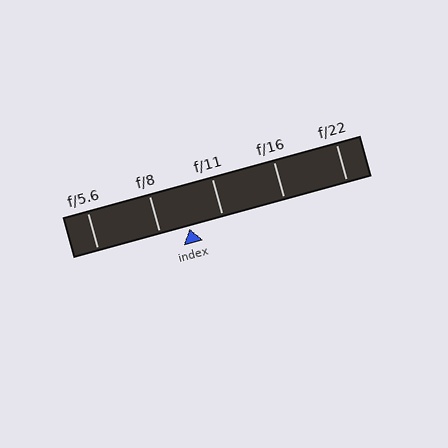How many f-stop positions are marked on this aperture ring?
There are 5 f-stop positions marked.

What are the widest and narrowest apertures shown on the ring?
The widest aperture shown is f/5.6 and the narrowest is f/22.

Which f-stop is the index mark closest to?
The index mark is closest to f/8.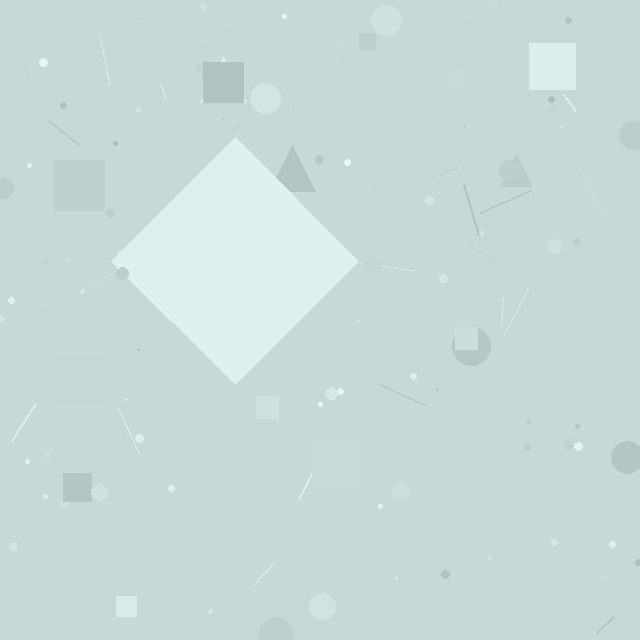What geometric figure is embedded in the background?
A diamond is embedded in the background.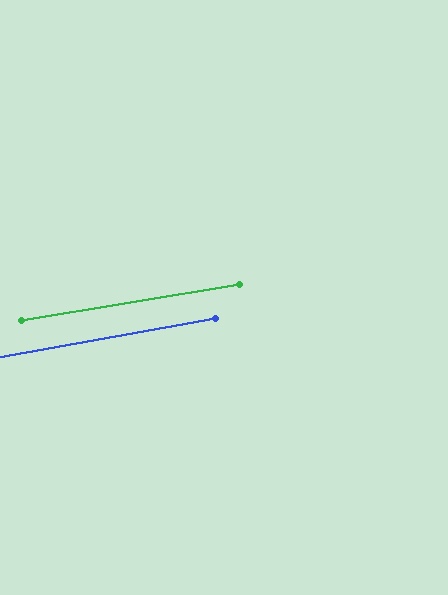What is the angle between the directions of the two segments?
Approximately 1 degree.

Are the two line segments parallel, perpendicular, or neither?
Parallel — their directions differ by only 0.9°.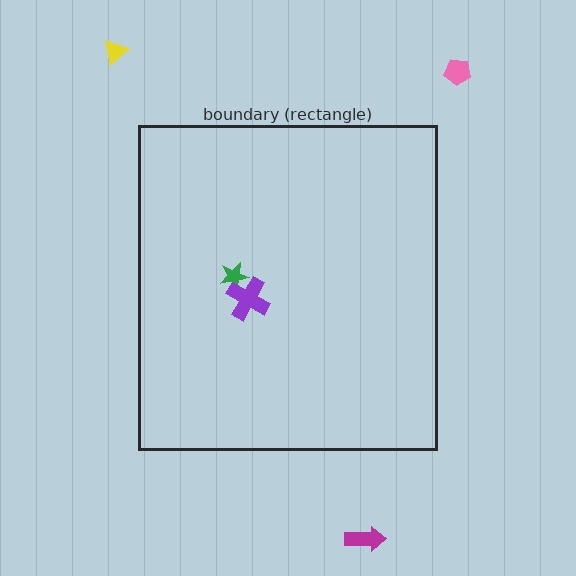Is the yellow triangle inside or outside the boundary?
Outside.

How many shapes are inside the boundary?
2 inside, 3 outside.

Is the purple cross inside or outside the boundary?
Inside.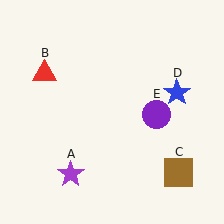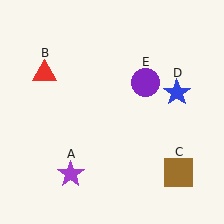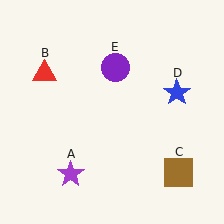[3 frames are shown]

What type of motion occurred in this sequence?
The purple circle (object E) rotated counterclockwise around the center of the scene.